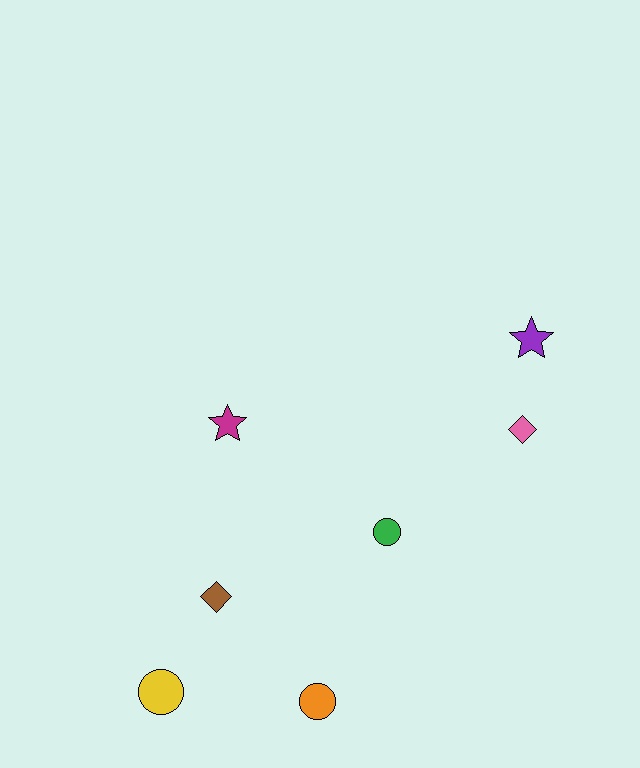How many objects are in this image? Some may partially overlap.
There are 7 objects.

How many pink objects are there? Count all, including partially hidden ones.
There is 1 pink object.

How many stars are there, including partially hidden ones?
There are 2 stars.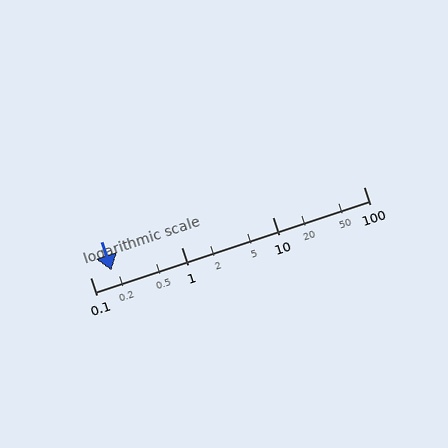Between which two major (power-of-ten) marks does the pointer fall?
The pointer is between 0.1 and 1.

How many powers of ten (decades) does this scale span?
The scale spans 3 decades, from 0.1 to 100.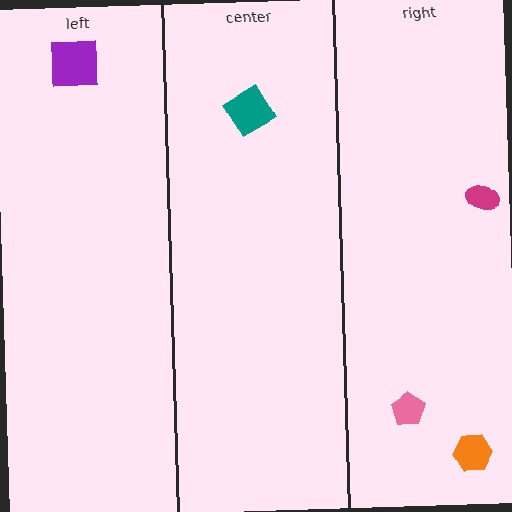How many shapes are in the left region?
1.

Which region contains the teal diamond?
The center region.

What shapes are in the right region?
The pink pentagon, the magenta ellipse, the orange hexagon.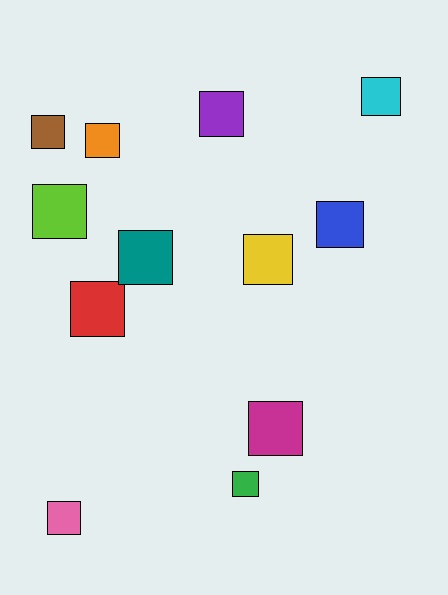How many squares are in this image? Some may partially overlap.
There are 12 squares.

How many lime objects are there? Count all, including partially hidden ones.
There is 1 lime object.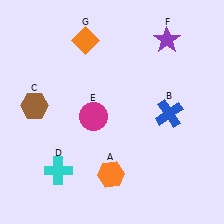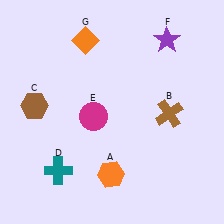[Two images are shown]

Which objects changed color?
B changed from blue to brown. D changed from cyan to teal.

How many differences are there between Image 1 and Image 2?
There are 2 differences between the two images.